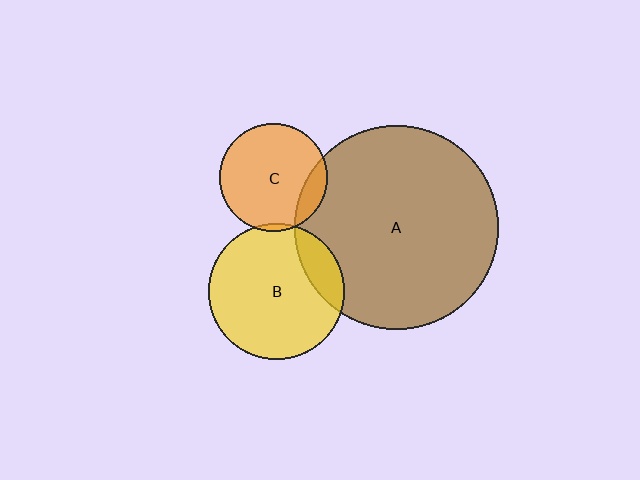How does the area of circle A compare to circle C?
Approximately 3.6 times.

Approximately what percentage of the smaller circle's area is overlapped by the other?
Approximately 15%.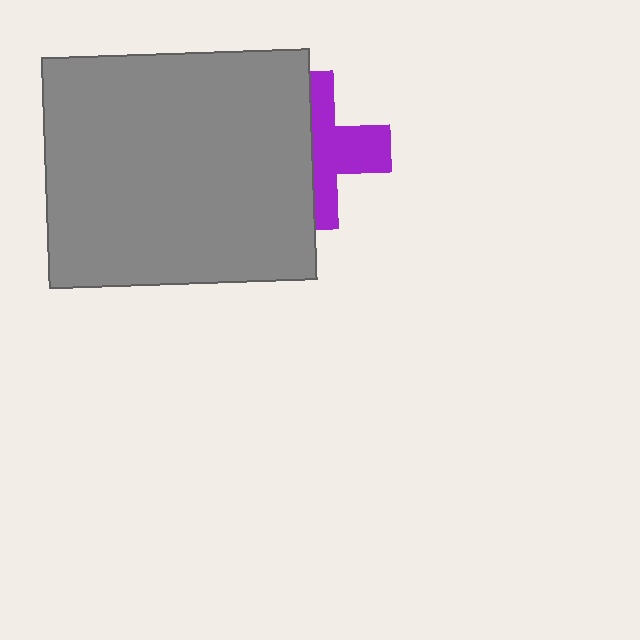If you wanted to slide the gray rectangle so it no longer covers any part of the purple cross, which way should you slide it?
Slide it left — that is the most direct way to separate the two shapes.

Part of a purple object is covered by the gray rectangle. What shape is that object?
It is a cross.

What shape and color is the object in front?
The object in front is a gray rectangle.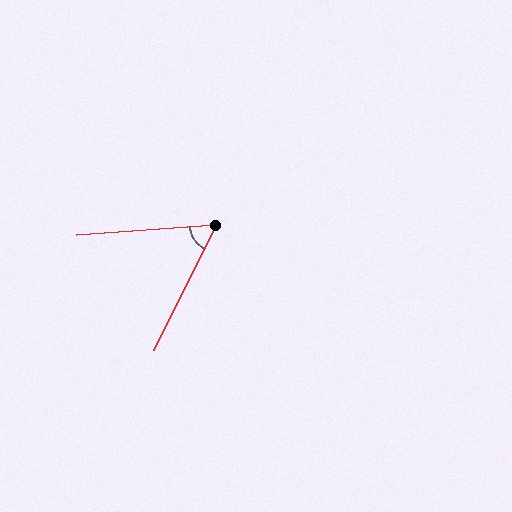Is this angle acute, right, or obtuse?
It is acute.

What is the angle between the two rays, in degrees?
Approximately 60 degrees.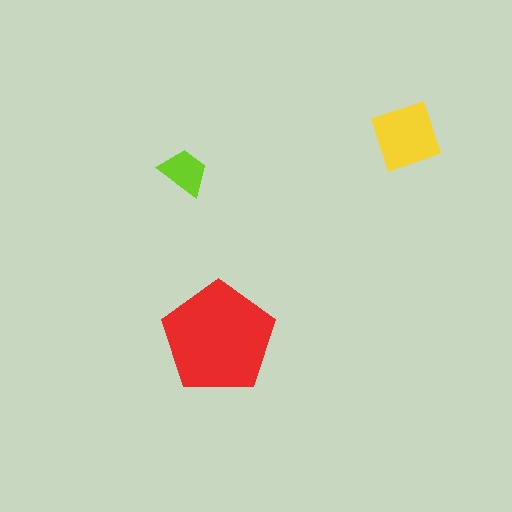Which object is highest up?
The yellow square is topmost.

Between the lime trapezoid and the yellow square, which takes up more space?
The yellow square.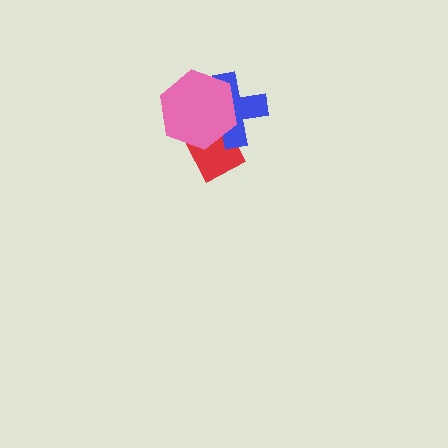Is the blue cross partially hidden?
Yes, it is partially covered by another shape.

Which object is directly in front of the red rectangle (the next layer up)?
The blue cross is directly in front of the red rectangle.